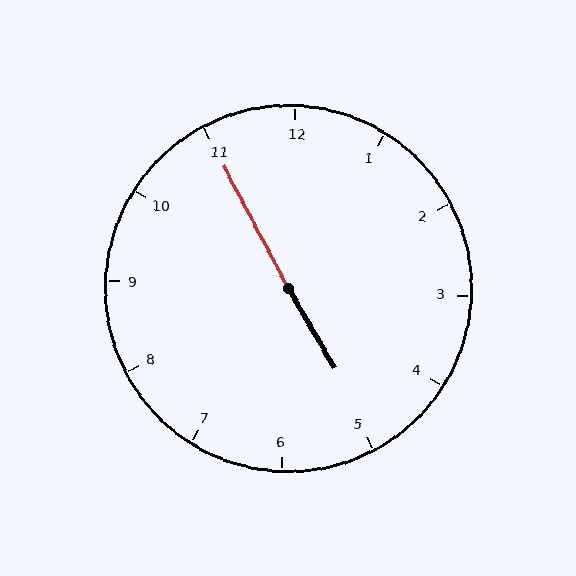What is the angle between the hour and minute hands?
Approximately 178 degrees.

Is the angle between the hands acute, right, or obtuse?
It is obtuse.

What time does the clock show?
4:55.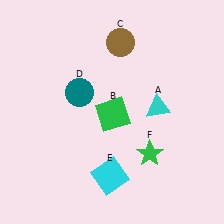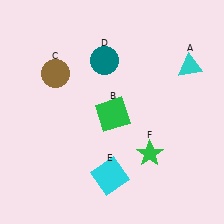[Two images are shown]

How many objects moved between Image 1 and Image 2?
3 objects moved between the two images.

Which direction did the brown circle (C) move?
The brown circle (C) moved left.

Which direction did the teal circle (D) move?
The teal circle (D) moved up.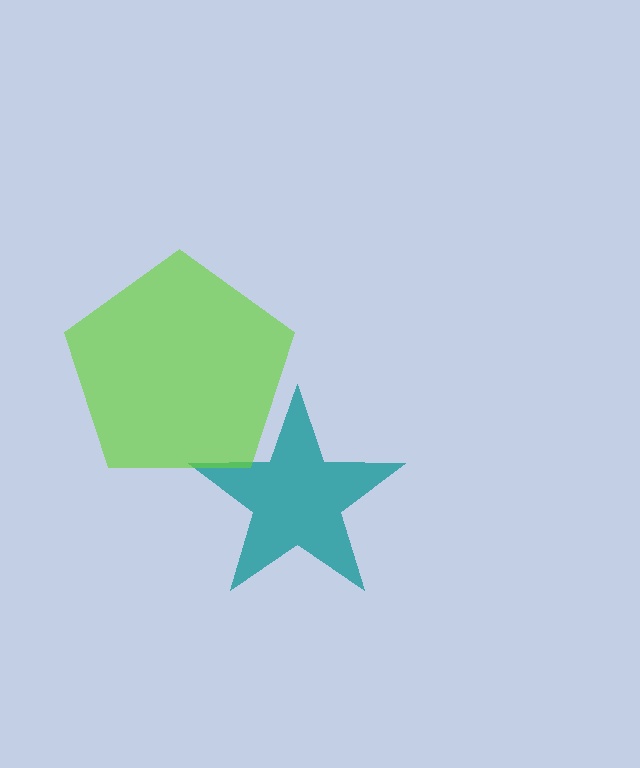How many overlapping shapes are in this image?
There are 2 overlapping shapes in the image.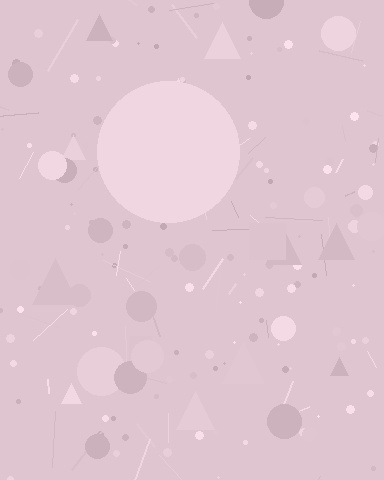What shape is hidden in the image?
A circle is hidden in the image.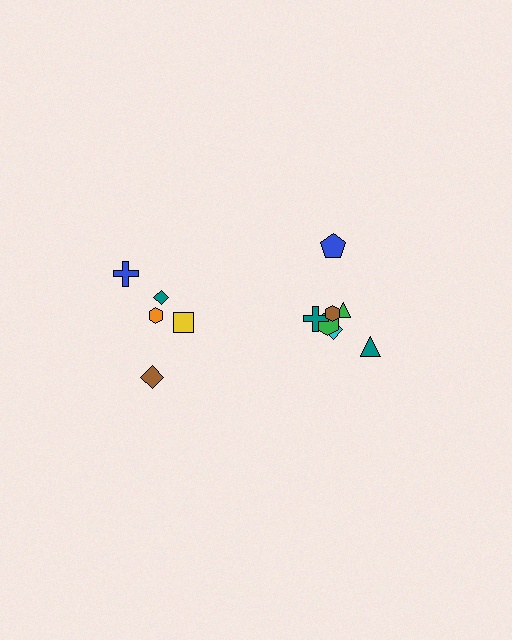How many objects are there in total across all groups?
There are 12 objects.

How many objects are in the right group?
There are 7 objects.